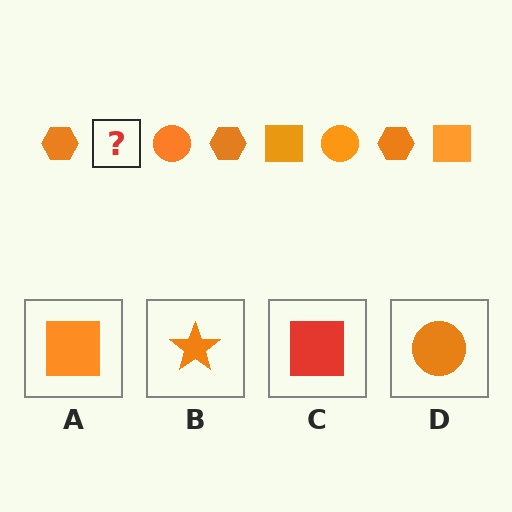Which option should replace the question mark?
Option A.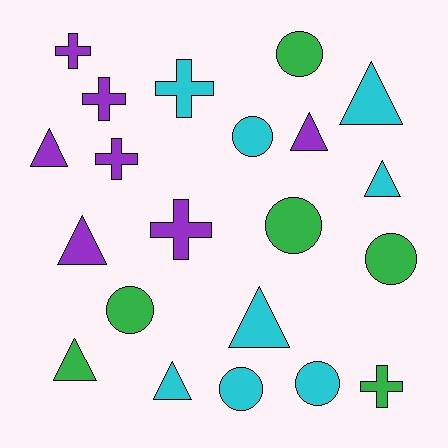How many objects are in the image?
There are 21 objects.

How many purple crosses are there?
There are 4 purple crosses.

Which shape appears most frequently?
Triangle, with 8 objects.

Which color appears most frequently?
Cyan, with 8 objects.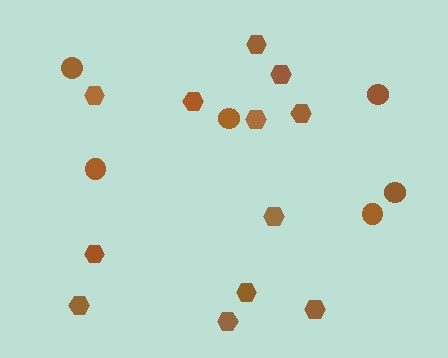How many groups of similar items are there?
There are 2 groups: one group of hexagons (12) and one group of circles (6).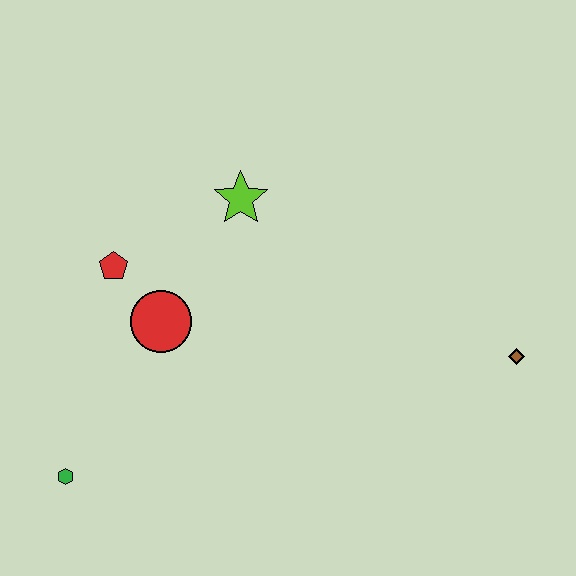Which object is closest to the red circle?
The red pentagon is closest to the red circle.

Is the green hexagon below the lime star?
Yes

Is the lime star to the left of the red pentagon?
No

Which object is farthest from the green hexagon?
The brown diamond is farthest from the green hexagon.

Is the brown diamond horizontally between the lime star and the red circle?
No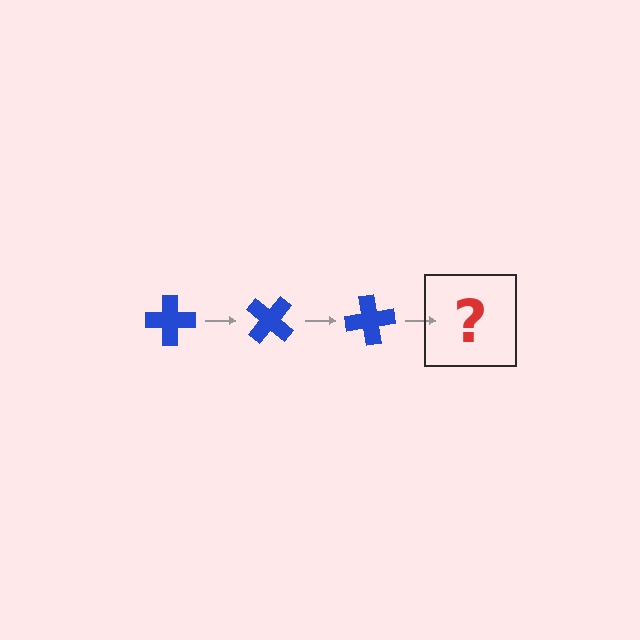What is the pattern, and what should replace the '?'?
The pattern is that the cross rotates 40 degrees each step. The '?' should be a blue cross rotated 120 degrees.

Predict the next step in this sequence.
The next step is a blue cross rotated 120 degrees.